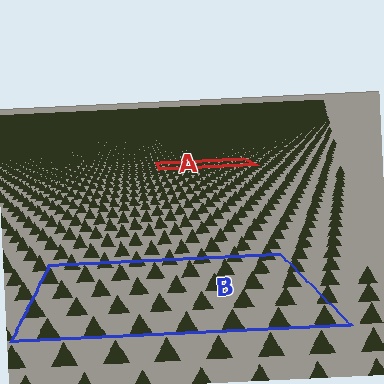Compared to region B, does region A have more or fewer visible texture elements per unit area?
Region A has more texture elements per unit area — they are packed more densely because it is farther away.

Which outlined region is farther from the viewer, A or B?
Region A is farther from the viewer — the texture elements inside it appear smaller and more densely packed.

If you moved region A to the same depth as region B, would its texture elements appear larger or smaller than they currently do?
They would appear larger. At a closer depth, the same texture elements are projected at a bigger on-screen size.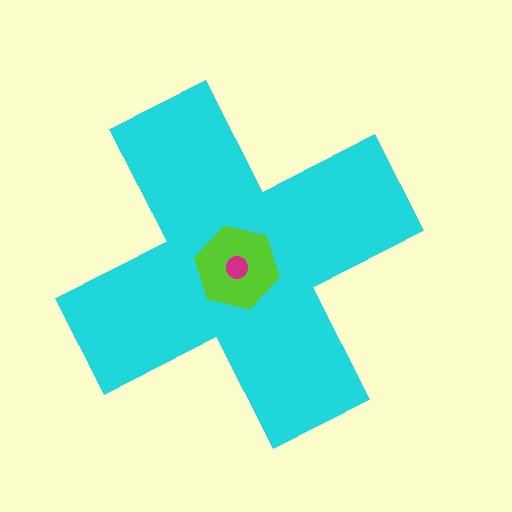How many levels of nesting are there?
3.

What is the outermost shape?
The cyan cross.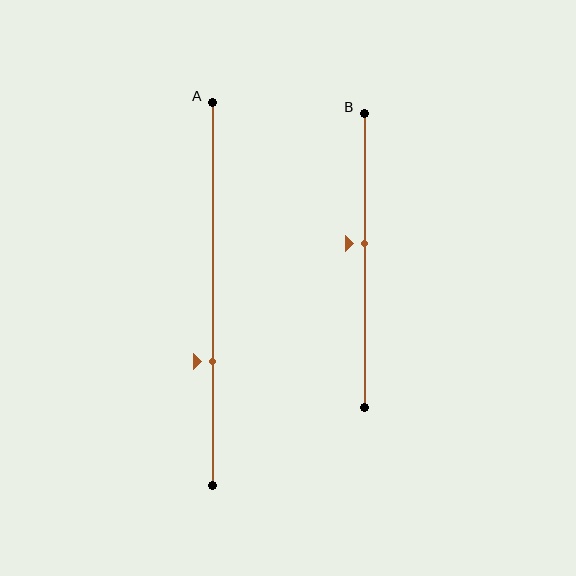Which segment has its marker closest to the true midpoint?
Segment B has its marker closest to the true midpoint.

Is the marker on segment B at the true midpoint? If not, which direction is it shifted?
No, the marker on segment B is shifted upward by about 6% of the segment length.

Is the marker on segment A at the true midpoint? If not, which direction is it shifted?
No, the marker on segment A is shifted downward by about 18% of the segment length.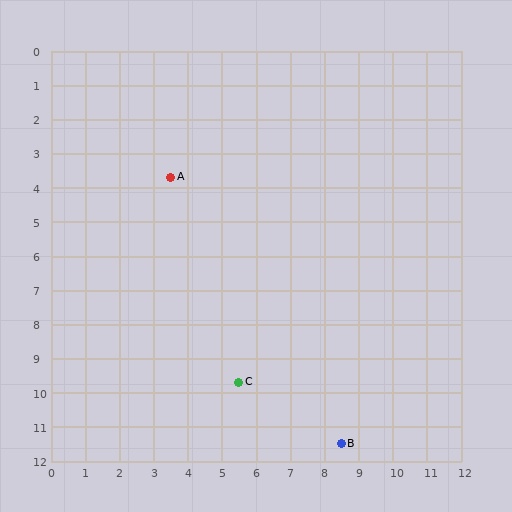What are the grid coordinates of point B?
Point B is at approximately (8.5, 11.5).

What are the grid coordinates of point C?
Point C is at approximately (5.5, 9.7).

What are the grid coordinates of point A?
Point A is at approximately (3.5, 3.7).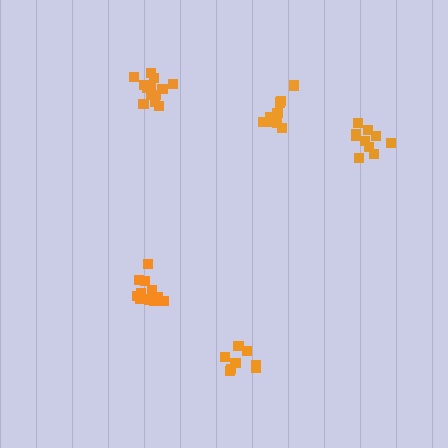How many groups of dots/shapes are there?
There are 5 groups.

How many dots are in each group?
Group 1: 12 dots, Group 2: 12 dots, Group 3: 8 dots, Group 4: 10 dots, Group 5: 13 dots (55 total).